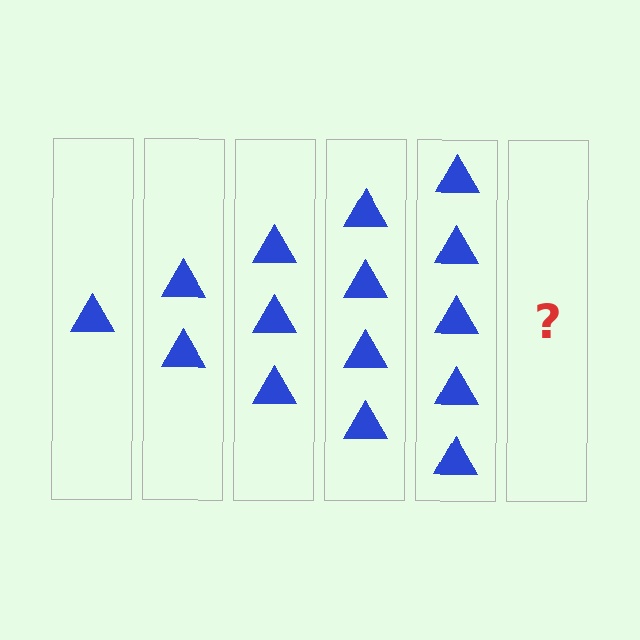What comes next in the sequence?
The next element should be 6 triangles.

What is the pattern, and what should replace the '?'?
The pattern is that each step adds one more triangle. The '?' should be 6 triangles.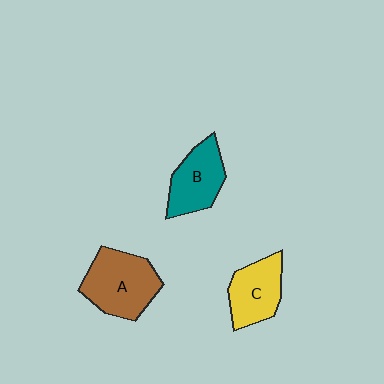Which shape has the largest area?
Shape A (brown).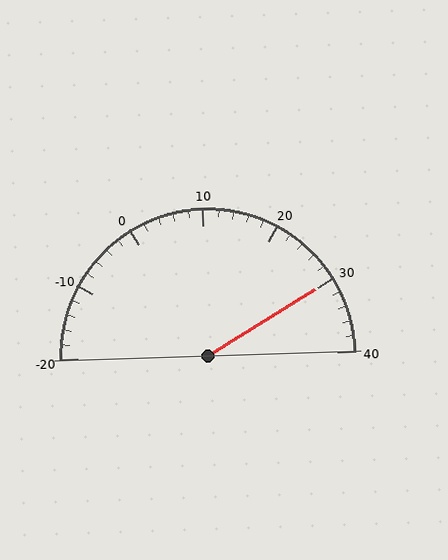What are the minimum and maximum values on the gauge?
The gauge ranges from -20 to 40.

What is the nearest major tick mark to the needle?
The nearest major tick mark is 30.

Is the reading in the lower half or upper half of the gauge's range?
The reading is in the upper half of the range (-20 to 40).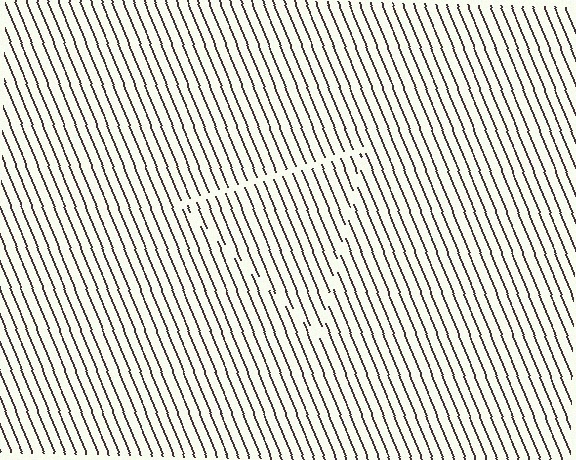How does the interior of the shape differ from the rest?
The interior of the shape contains the same grating, shifted by half a period — the contour is defined by the phase discontinuity where line-ends from the inner and outer gratings abut.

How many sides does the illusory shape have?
3 sides — the line-ends trace a triangle.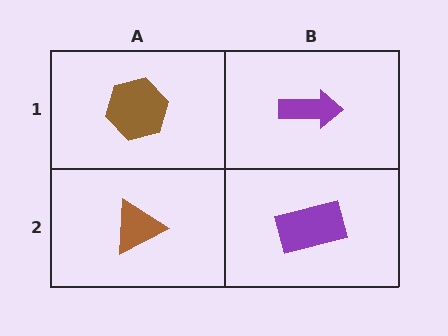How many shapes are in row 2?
2 shapes.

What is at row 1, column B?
A purple arrow.